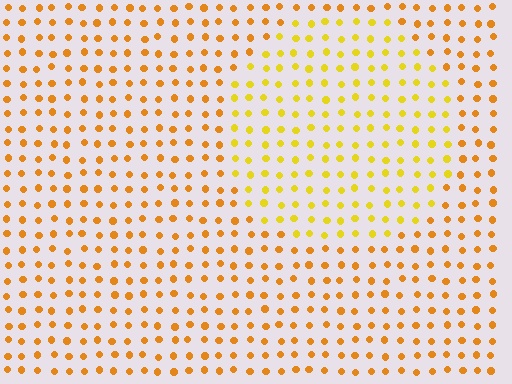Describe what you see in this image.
The image is filled with small orange elements in a uniform arrangement. A circle-shaped region is visible where the elements are tinted to a slightly different hue, forming a subtle color boundary.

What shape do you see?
I see a circle.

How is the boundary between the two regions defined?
The boundary is defined purely by a slight shift in hue (about 24 degrees). Spacing, size, and orientation are identical on both sides.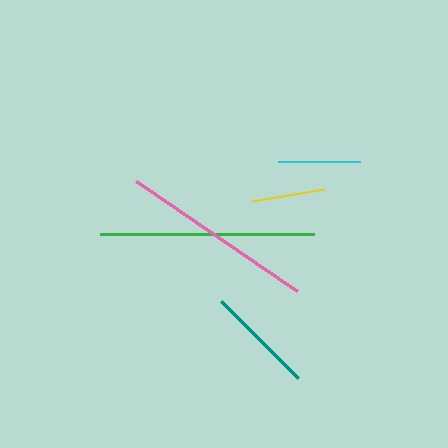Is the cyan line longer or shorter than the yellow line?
The cyan line is longer than the yellow line.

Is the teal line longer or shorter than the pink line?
The pink line is longer than the teal line.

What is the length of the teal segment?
The teal segment is approximately 109 pixels long.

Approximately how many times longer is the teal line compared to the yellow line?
The teal line is approximately 1.5 times the length of the yellow line.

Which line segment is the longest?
The green line is the longest at approximately 214 pixels.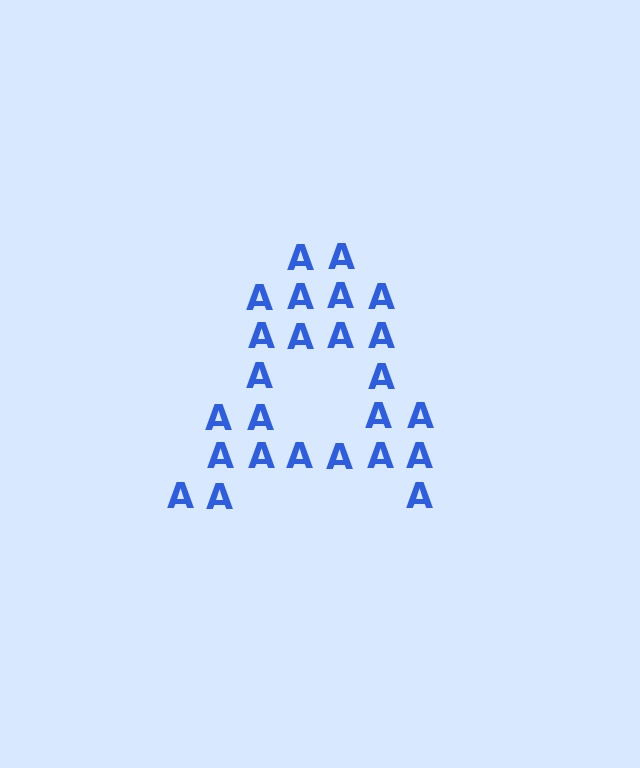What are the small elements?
The small elements are letter A's.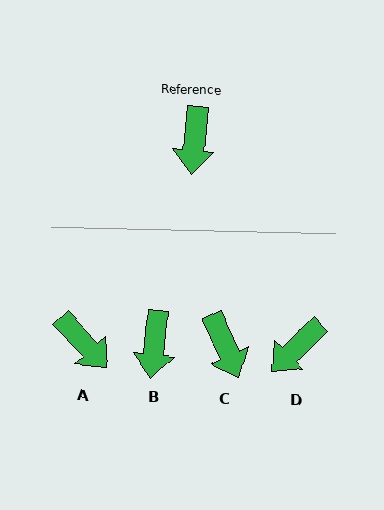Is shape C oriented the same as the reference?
No, it is off by about 30 degrees.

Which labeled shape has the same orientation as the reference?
B.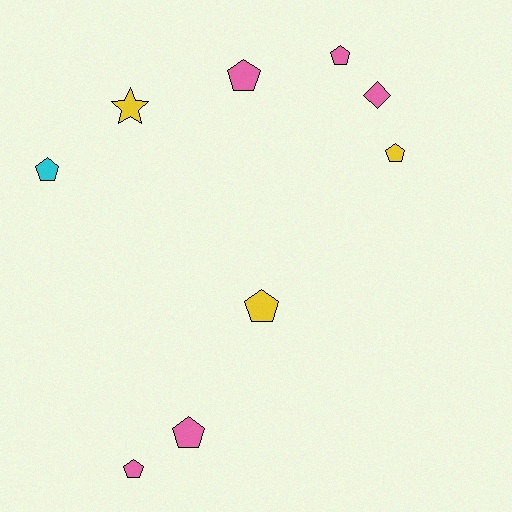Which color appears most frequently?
Pink, with 5 objects.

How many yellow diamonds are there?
There are no yellow diamonds.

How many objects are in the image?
There are 9 objects.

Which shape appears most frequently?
Pentagon, with 7 objects.